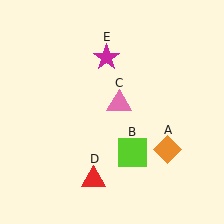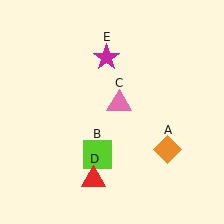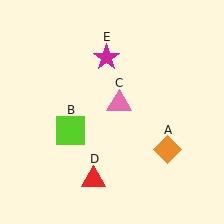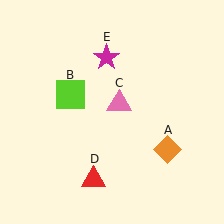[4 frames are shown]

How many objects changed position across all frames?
1 object changed position: lime square (object B).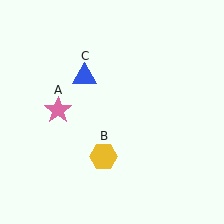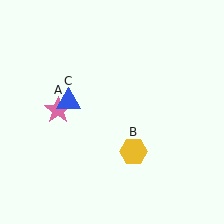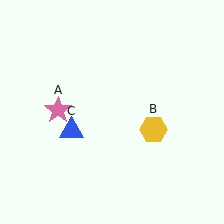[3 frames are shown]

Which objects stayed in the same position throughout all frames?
Pink star (object A) remained stationary.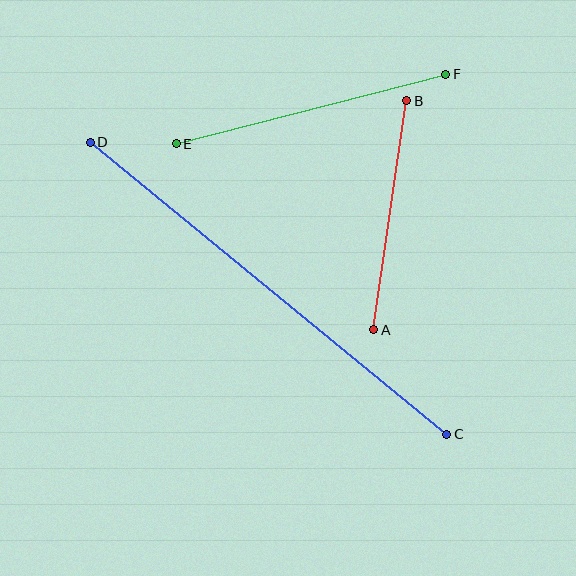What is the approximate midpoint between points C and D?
The midpoint is at approximately (269, 288) pixels.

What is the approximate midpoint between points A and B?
The midpoint is at approximately (390, 215) pixels.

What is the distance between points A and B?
The distance is approximately 232 pixels.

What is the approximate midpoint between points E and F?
The midpoint is at approximately (311, 109) pixels.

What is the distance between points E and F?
The distance is approximately 279 pixels.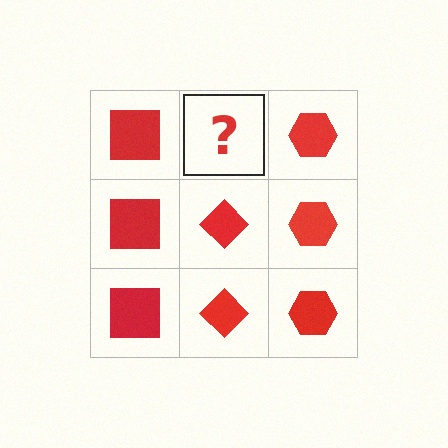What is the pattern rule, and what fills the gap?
The rule is that each column has a consistent shape. The gap should be filled with a red diamond.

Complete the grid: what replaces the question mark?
The question mark should be replaced with a red diamond.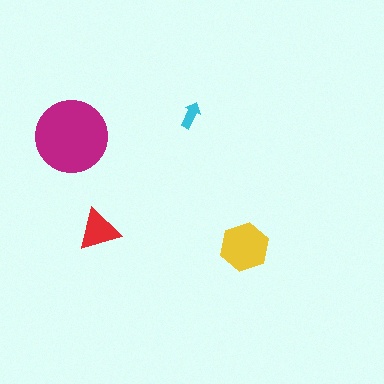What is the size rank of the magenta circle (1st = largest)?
1st.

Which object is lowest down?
The yellow hexagon is bottommost.